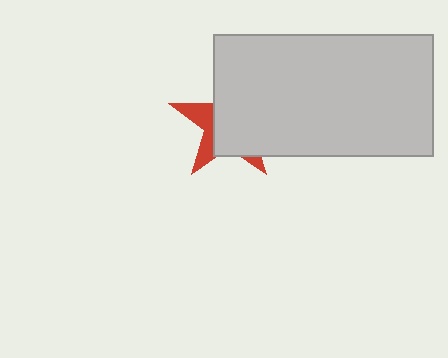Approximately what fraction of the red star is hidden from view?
Roughly 70% of the red star is hidden behind the light gray rectangle.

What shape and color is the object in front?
The object in front is a light gray rectangle.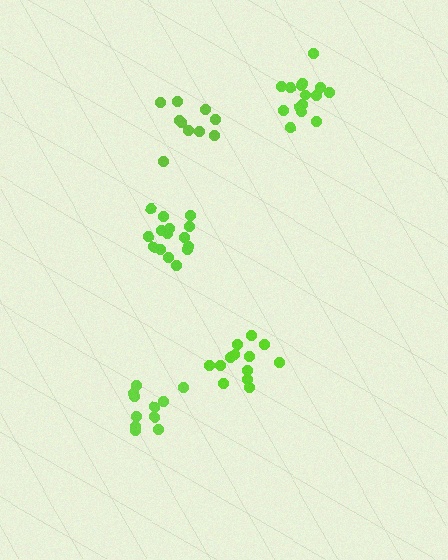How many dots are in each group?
Group 1: 11 dots, Group 2: 15 dots, Group 3: 10 dots, Group 4: 13 dots, Group 5: 15 dots (64 total).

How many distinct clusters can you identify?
There are 5 distinct clusters.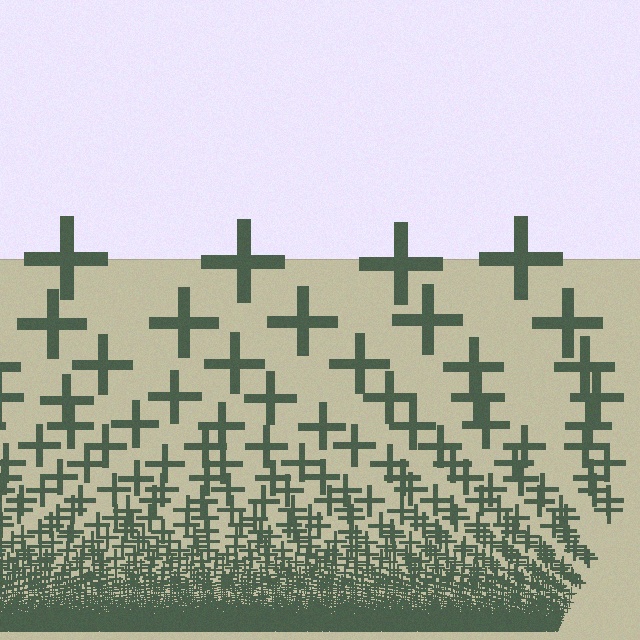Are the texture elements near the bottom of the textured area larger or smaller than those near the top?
Smaller. The gradient is inverted — elements near the bottom are smaller and denser.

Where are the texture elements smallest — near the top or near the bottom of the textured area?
Near the bottom.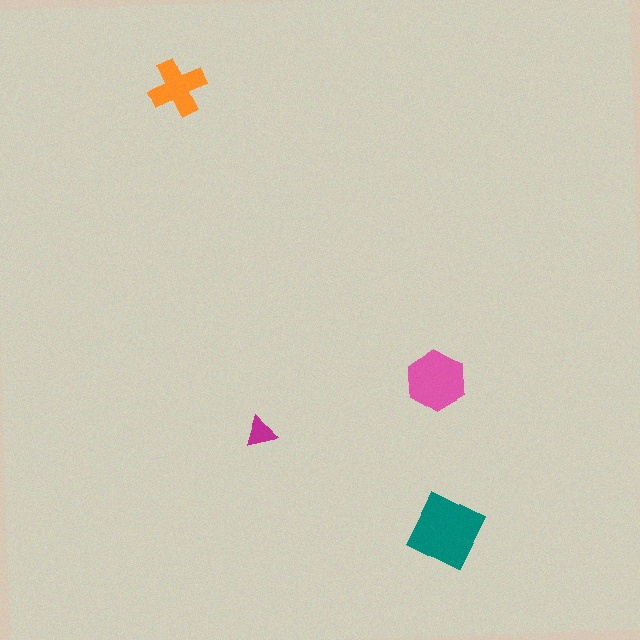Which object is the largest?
The teal diamond.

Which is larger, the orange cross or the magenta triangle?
The orange cross.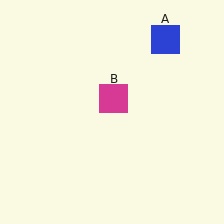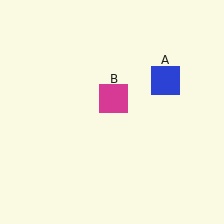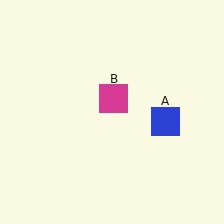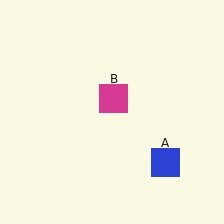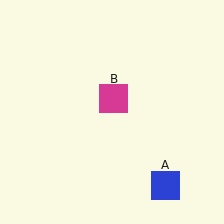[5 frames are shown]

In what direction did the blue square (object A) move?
The blue square (object A) moved down.